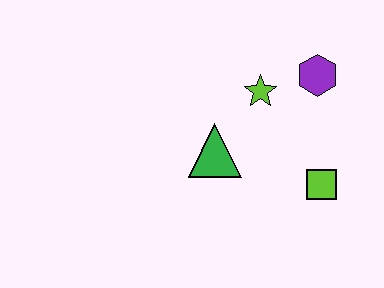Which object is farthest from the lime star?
The lime square is farthest from the lime star.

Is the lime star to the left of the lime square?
Yes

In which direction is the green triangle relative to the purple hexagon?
The green triangle is to the left of the purple hexagon.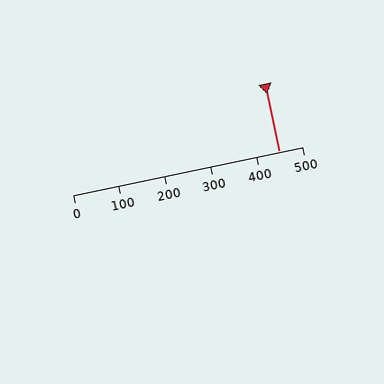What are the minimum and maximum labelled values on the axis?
The axis runs from 0 to 500.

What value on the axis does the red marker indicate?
The marker indicates approximately 450.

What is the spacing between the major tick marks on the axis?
The major ticks are spaced 100 apart.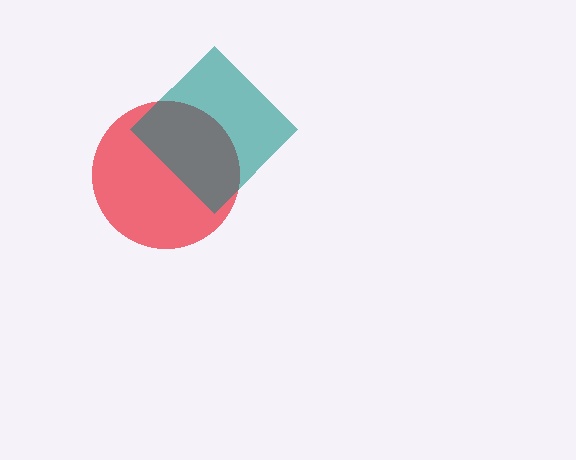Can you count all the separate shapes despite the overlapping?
Yes, there are 2 separate shapes.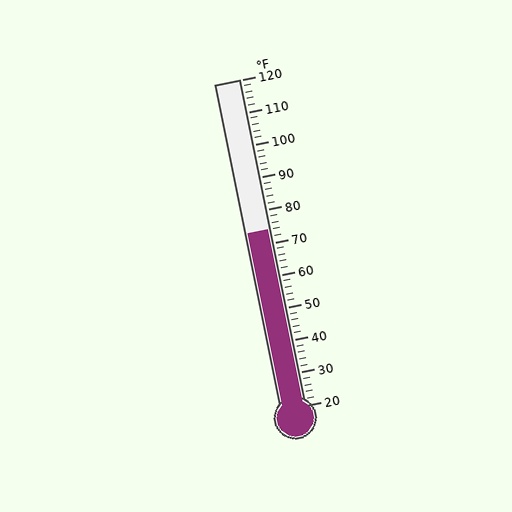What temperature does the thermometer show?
The thermometer shows approximately 74°F.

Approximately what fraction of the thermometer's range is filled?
The thermometer is filled to approximately 55% of its range.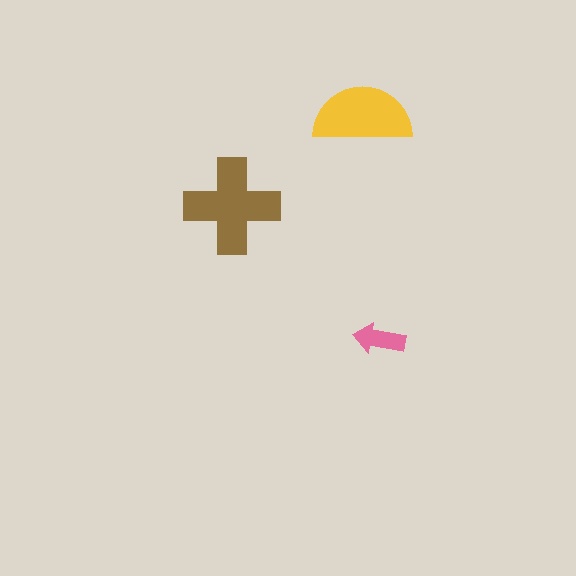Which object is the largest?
The brown cross.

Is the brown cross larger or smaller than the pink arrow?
Larger.